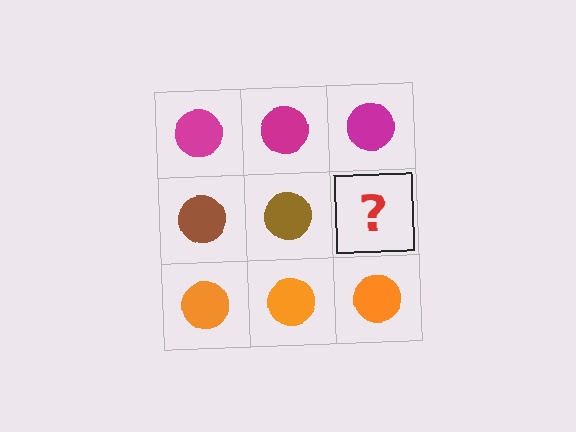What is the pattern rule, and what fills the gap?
The rule is that each row has a consistent color. The gap should be filled with a brown circle.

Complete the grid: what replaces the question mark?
The question mark should be replaced with a brown circle.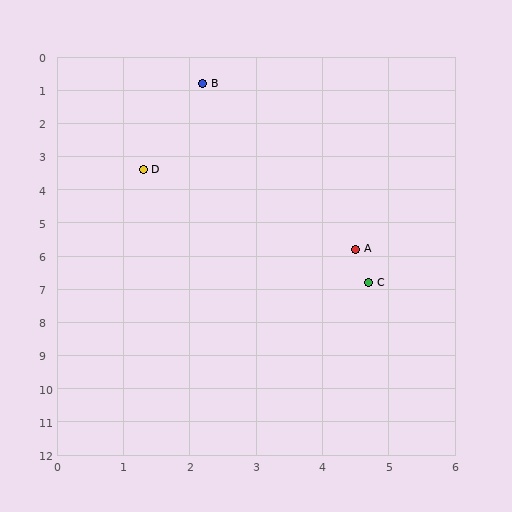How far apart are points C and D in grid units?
Points C and D are about 4.8 grid units apart.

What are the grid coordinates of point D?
Point D is at approximately (1.3, 3.4).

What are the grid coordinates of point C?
Point C is at approximately (4.7, 6.8).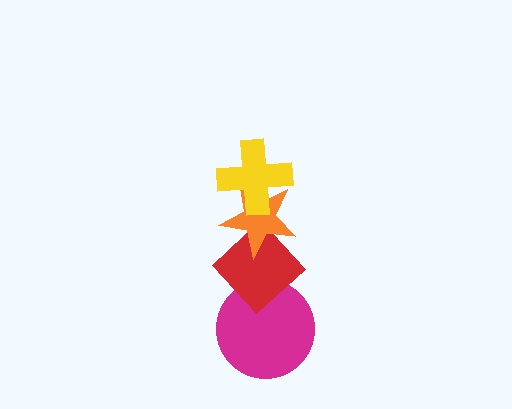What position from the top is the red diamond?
The red diamond is 3rd from the top.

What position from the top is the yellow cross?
The yellow cross is 1st from the top.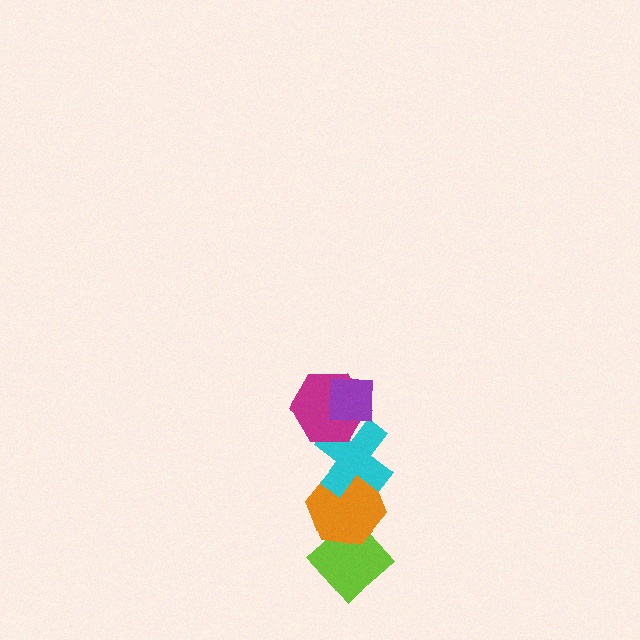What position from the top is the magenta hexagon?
The magenta hexagon is 2nd from the top.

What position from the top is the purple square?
The purple square is 1st from the top.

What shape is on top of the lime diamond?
The orange hexagon is on top of the lime diamond.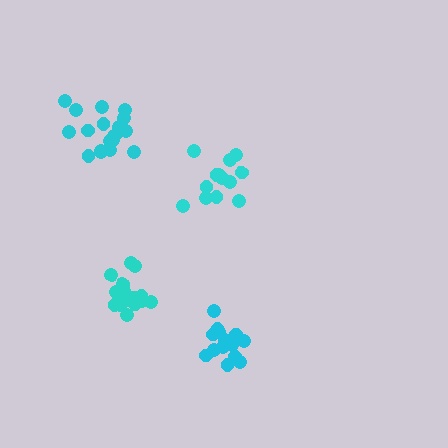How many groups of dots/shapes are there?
There are 4 groups.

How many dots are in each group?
Group 1: 14 dots, Group 2: 19 dots, Group 3: 17 dots, Group 4: 13 dots (63 total).